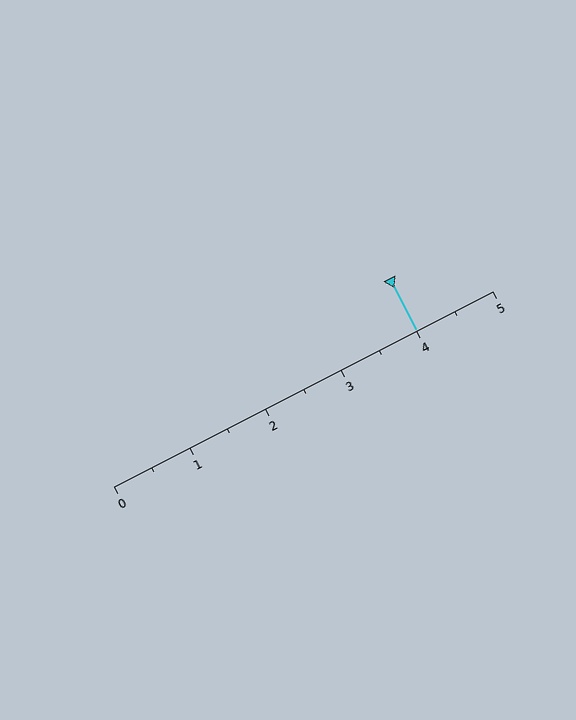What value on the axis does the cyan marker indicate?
The marker indicates approximately 4.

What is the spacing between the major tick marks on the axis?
The major ticks are spaced 1 apart.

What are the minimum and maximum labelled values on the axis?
The axis runs from 0 to 5.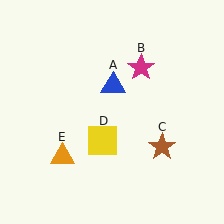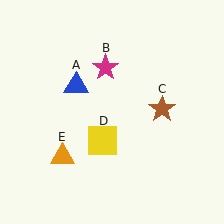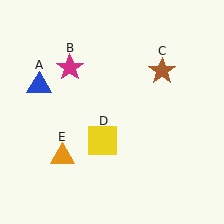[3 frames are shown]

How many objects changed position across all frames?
3 objects changed position: blue triangle (object A), magenta star (object B), brown star (object C).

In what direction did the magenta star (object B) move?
The magenta star (object B) moved left.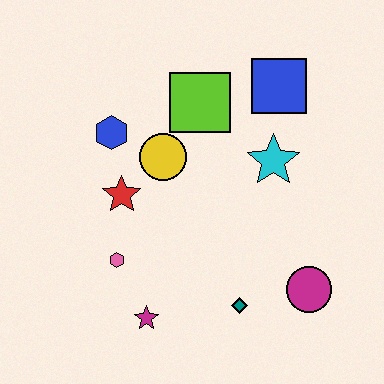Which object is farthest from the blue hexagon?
The magenta circle is farthest from the blue hexagon.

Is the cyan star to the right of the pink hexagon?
Yes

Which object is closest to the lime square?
The yellow circle is closest to the lime square.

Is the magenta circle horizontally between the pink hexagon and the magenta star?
No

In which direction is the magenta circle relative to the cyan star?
The magenta circle is below the cyan star.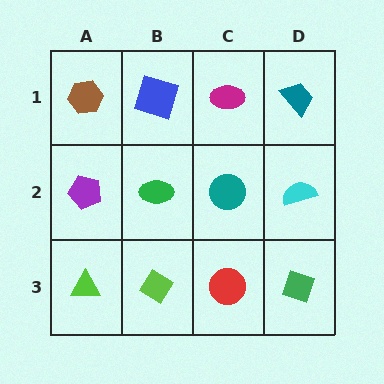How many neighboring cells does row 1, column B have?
3.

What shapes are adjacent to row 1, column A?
A purple pentagon (row 2, column A), a blue square (row 1, column B).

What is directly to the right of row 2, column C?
A cyan semicircle.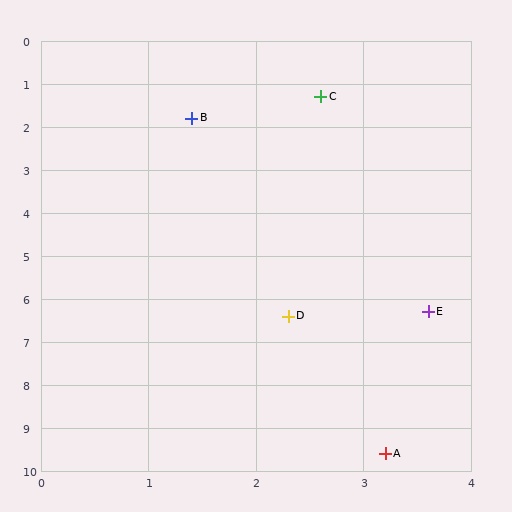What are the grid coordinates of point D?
Point D is at approximately (2.3, 6.4).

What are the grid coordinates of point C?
Point C is at approximately (2.6, 1.3).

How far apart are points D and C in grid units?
Points D and C are about 5.1 grid units apart.